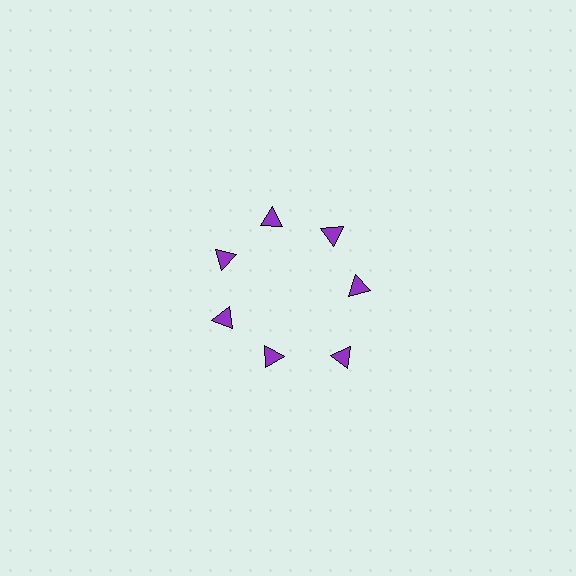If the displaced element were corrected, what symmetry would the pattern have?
It would have 7-fold rotational symmetry — the pattern would map onto itself every 51 degrees.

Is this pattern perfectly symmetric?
No. The 7 purple triangles are arranged in a ring, but one element near the 5 o'clock position is pushed outward from the center, breaking the 7-fold rotational symmetry.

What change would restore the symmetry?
The symmetry would be restored by moving it inward, back onto the ring so that all 7 triangles sit at equal angles and equal distance from the center.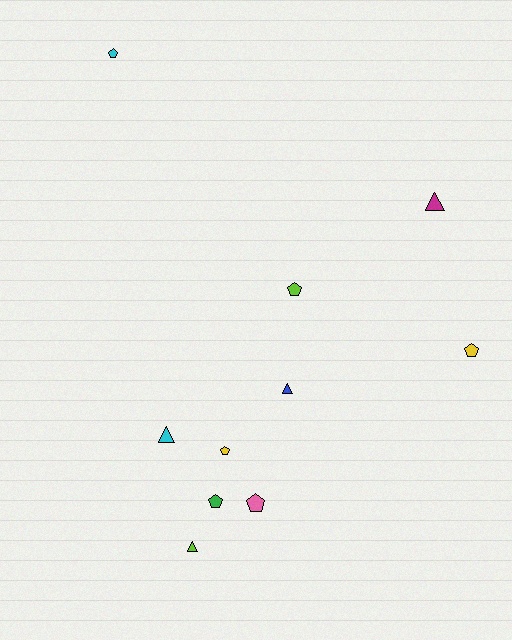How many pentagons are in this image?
There are 6 pentagons.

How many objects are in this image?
There are 10 objects.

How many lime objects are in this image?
There are 2 lime objects.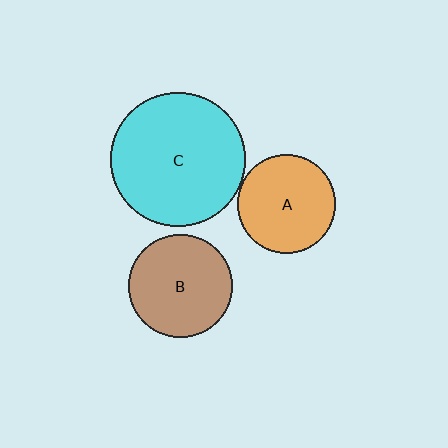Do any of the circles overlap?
No, none of the circles overlap.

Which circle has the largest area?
Circle C (cyan).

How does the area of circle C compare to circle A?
Approximately 1.8 times.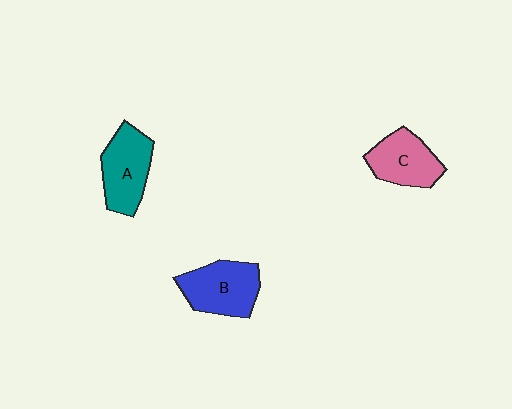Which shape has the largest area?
Shape B (blue).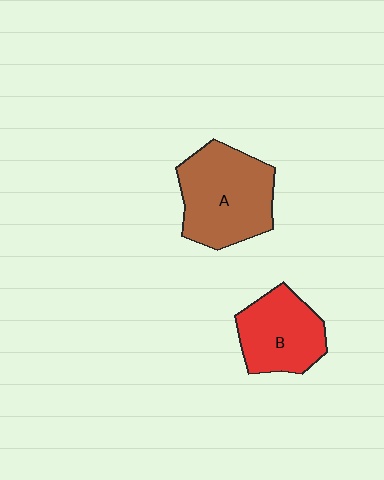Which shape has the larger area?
Shape A (brown).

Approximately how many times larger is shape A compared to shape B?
Approximately 1.4 times.